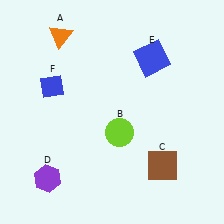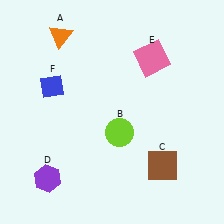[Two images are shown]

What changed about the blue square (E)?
In Image 1, E is blue. In Image 2, it changed to pink.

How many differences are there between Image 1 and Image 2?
There is 1 difference between the two images.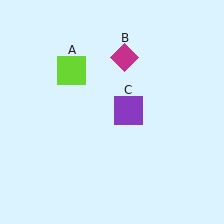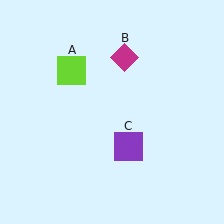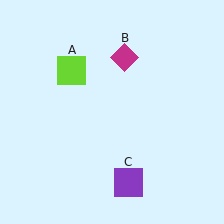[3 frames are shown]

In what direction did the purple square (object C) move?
The purple square (object C) moved down.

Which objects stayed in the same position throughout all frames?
Lime square (object A) and magenta diamond (object B) remained stationary.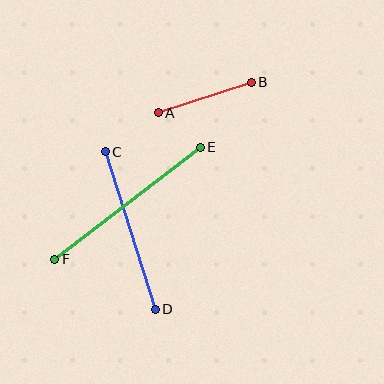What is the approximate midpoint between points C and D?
The midpoint is at approximately (130, 230) pixels.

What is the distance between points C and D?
The distance is approximately 165 pixels.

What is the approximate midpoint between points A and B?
The midpoint is at approximately (205, 97) pixels.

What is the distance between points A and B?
The distance is approximately 98 pixels.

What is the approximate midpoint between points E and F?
The midpoint is at approximately (128, 203) pixels.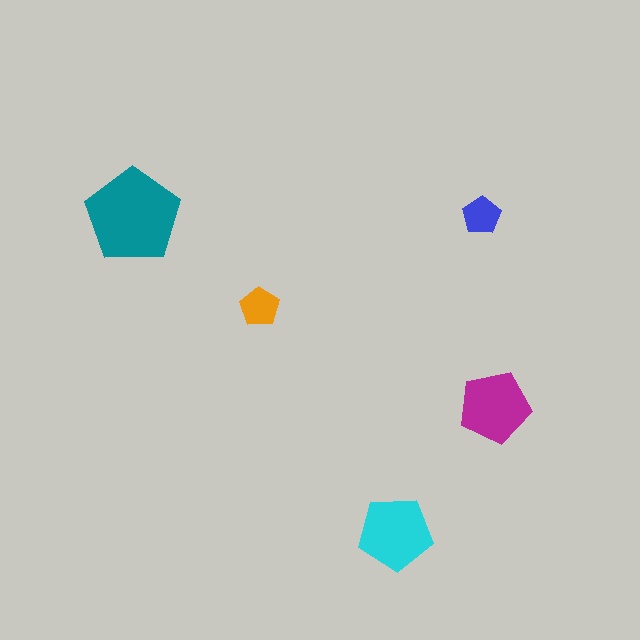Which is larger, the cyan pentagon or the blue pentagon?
The cyan one.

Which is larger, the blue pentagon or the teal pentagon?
The teal one.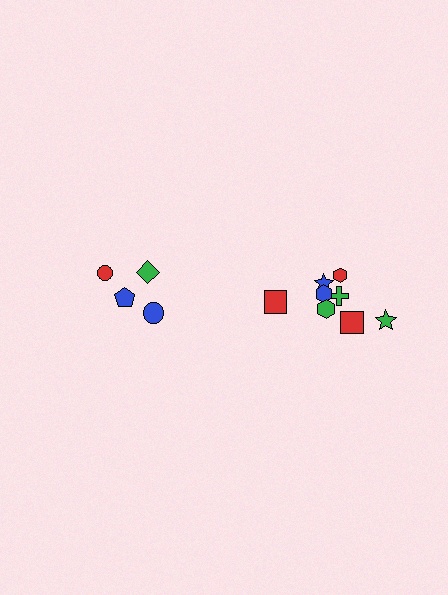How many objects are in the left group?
There are 4 objects.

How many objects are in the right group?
There are 8 objects.